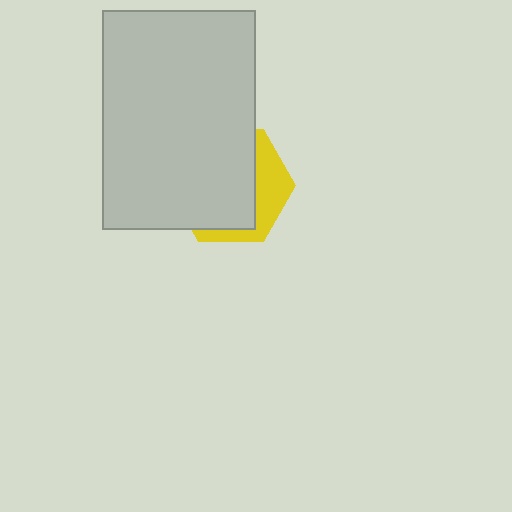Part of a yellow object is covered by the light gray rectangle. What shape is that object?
It is a hexagon.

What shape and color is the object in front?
The object in front is a light gray rectangle.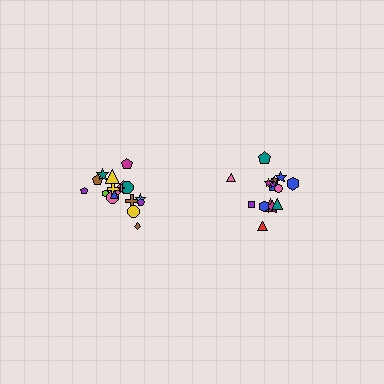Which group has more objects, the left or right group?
The left group.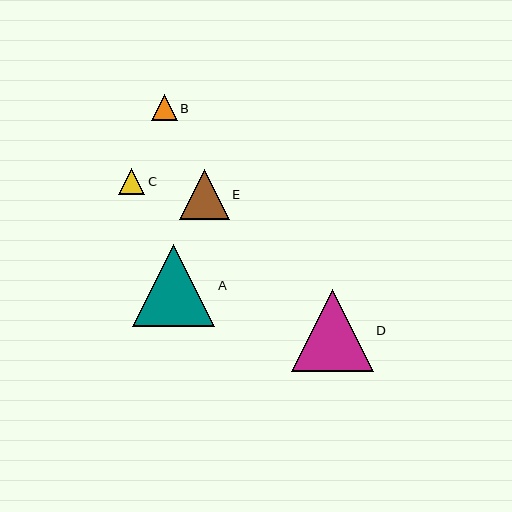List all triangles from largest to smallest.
From largest to smallest: A, D, E, B, C.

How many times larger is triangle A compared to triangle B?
Triangle A is approximately 3.1 times the size of triangle B.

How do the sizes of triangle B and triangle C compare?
Triangle B and triangle C are approximately the same size.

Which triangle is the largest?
Triangle A is the largest with a size of approximately 82 pixels.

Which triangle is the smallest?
Triangle C is the smallest with a size of approximately 26 pixels.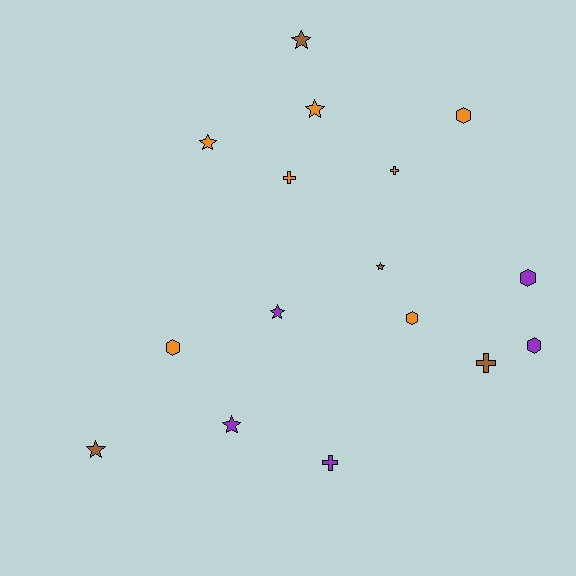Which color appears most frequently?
Orange, with 7 objects.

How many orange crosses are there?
There are 2 orange crosses.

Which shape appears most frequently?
Star, with 7 objects.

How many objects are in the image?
There are 16 objects.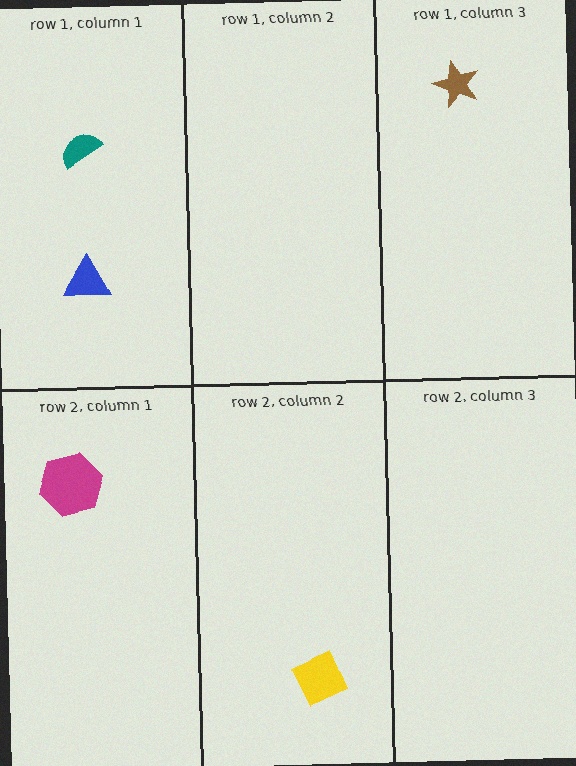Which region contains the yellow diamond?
The row 2, column 2 region.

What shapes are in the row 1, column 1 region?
The teal semicircle, the blue triangle.